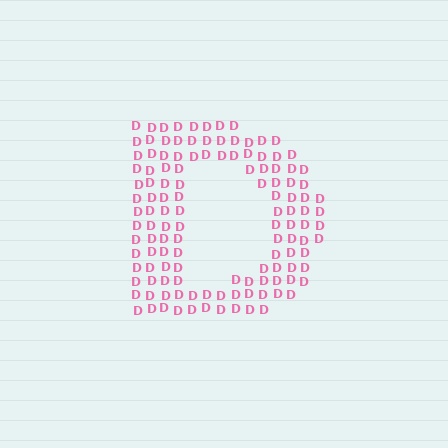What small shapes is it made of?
It is made of small letter D's.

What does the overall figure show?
The overall figure shows the letter D.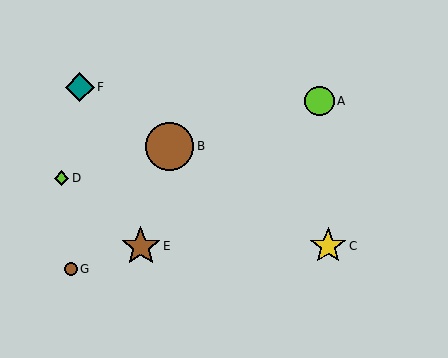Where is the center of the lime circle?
The center of the lime circle is at (319, 101).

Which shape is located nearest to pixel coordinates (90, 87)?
The teal diamond (labeled F) at (80, 87) is nearest to that location.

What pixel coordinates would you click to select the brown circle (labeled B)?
Click at (170, 146) to select the brown circle B.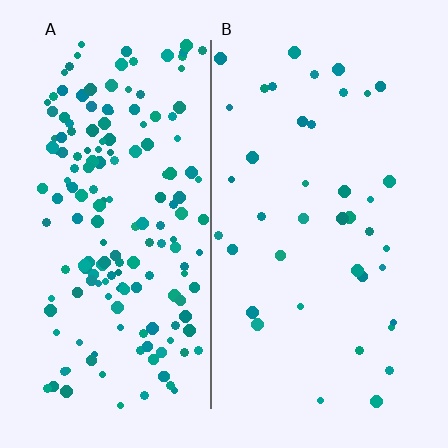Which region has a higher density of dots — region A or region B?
A (the left).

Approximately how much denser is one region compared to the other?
Approximately 4.4× — region A over region B.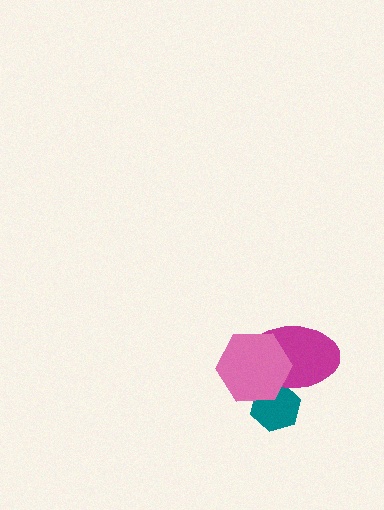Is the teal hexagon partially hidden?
Yes, it is partially covered by another shape.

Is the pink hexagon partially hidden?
No, no other shape covers it.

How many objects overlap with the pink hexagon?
2 objects overlap with the pink hexagon.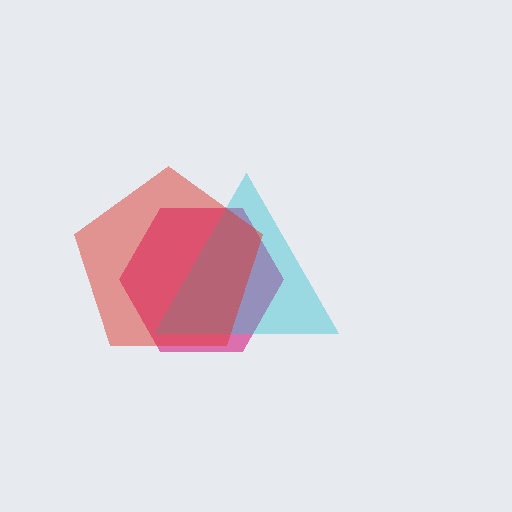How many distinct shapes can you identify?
There are 3 distinct shapes: a magenta hexagon, a cyan triangle, a red pentagon.